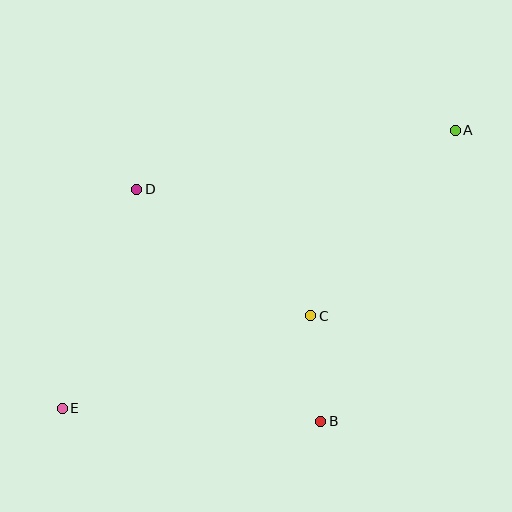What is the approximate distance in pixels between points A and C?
The distance between A and C is approximately 235 pixels.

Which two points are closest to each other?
Points B and C are closest to each other.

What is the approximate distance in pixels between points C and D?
The distance between C and D is approximately 215 pixels.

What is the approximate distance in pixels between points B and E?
The distance between B and E is approximately 259 pixels.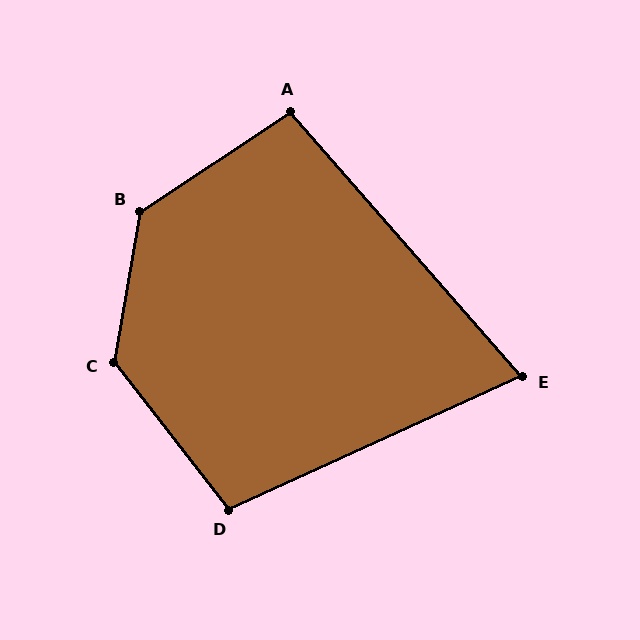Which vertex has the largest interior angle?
B, at approximately 133 degrees.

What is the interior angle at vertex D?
Approximately 104 degrees (obtuse).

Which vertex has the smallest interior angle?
E, at approximately 73 degrees.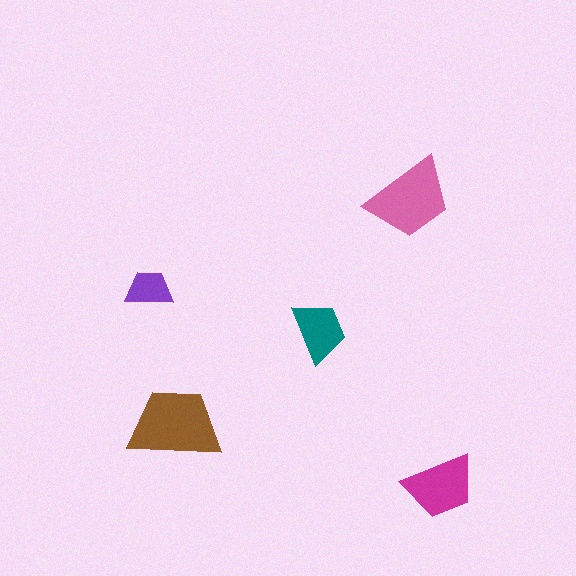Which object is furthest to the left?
The purple trapezoid is leftmost.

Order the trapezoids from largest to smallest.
the brown one, the pink one, the magenta one, the teal one, the purple one.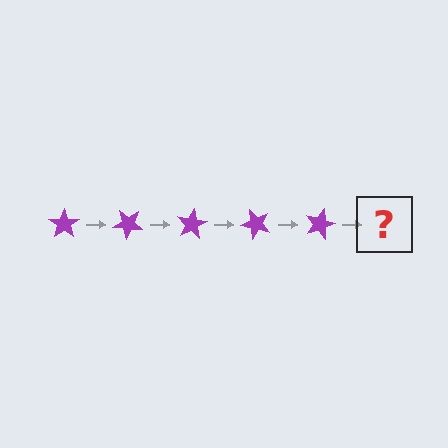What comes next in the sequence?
The next element should be a purple star rotated 200 degrees.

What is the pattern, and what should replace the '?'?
The pattern is that the star rotates 40 degrees each step. The '?' should be a purple star rotated 200 degrees.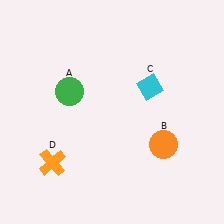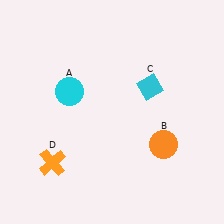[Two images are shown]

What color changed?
The circle (A) changed from green in Image 1 to cyan in Image 2.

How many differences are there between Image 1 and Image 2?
There is 1 difference between the two images.